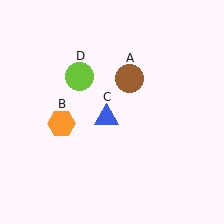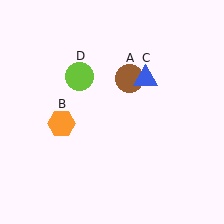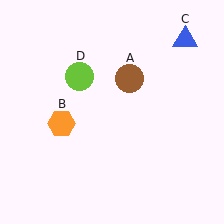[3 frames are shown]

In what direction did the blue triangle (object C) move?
The blue triangle (object C) moved up and to the right.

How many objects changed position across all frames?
1 object changed position: blue triangle (object C).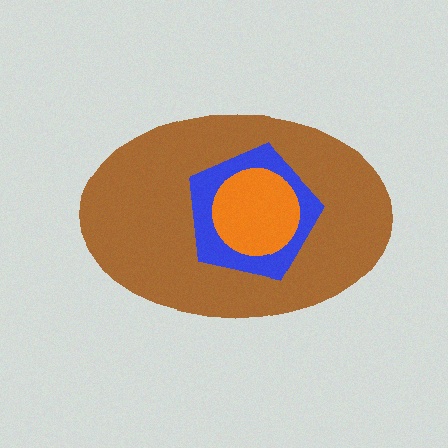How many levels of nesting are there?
3.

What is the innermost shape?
The orange circle.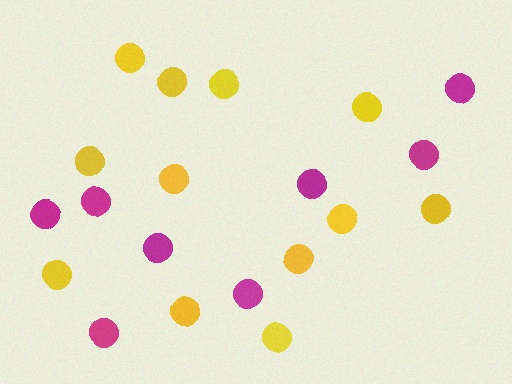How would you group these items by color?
There are 2 groups: one group of yellow circles (12) and one group of magenta circles (8).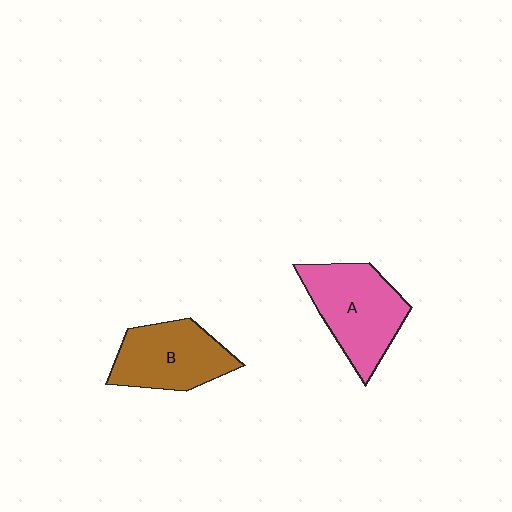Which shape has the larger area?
Shape A (pink).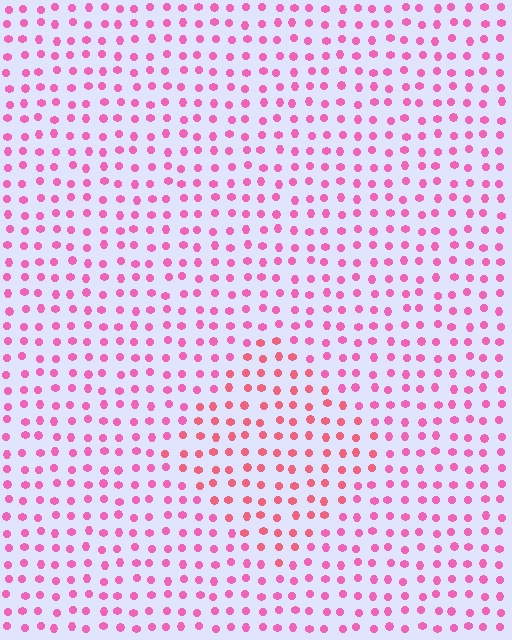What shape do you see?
I see a diamond.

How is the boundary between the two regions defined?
The boundary is defined purely by a slight shift in hue (about 25 degrees). Spacing, size, and orientation are identical on both sides.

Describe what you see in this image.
The image is filled with small pink elements in a uniform arrangement. A diamond-shaped region is visible where the elements are tinted to a slightly different hue, forming a subtle color boundary.